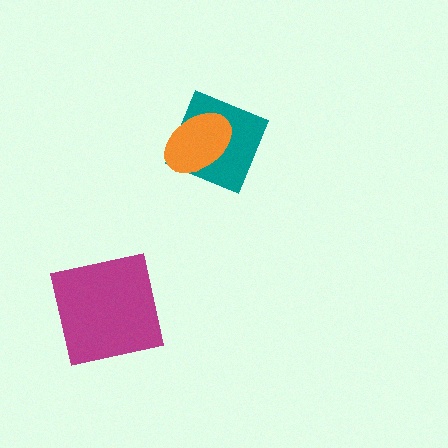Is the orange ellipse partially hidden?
No, no other shape covers it.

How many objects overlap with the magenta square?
0 objects overlap with the magenta square.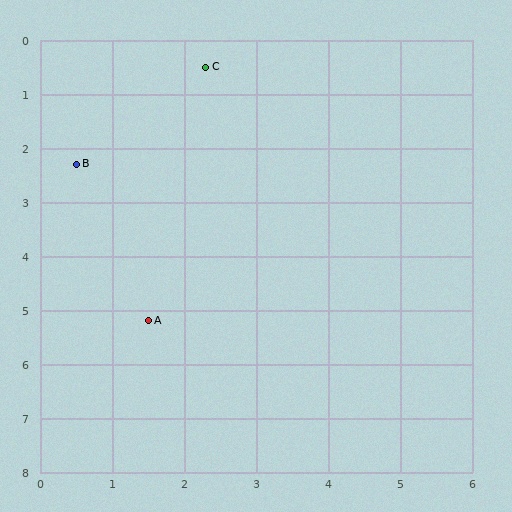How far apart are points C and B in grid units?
Points C and B are about 2.5 grid units apart.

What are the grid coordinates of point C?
Point C is at approximately (2.3, 0.5).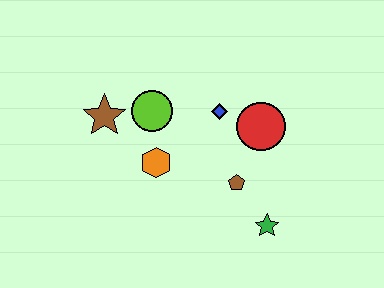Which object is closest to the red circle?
The blue diamond is closest to the red circle.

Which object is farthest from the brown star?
The green star is farthest from the brown star.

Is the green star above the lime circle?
No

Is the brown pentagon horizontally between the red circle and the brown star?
Yes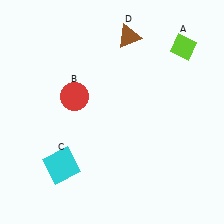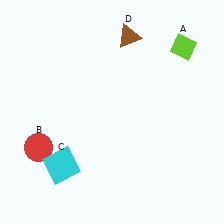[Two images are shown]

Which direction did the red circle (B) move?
The red circle (B) moved down.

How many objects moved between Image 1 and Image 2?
1 object moved between the two images.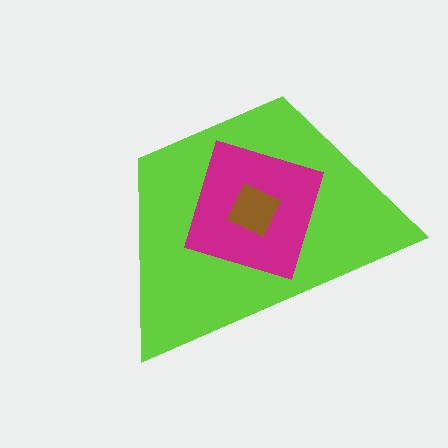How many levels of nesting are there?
3.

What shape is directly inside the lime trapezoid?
The magenta diamond.